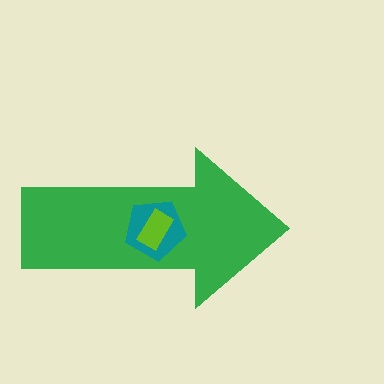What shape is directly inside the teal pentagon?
The lime rectangle.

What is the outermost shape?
The green arrow.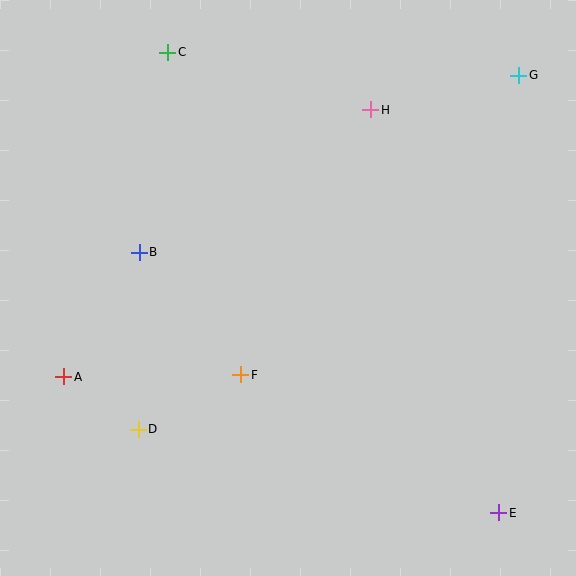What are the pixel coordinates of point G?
Point G is at (519, 75).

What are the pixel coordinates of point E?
Point E is at (499, 513).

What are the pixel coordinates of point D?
Point D is at (138, 429).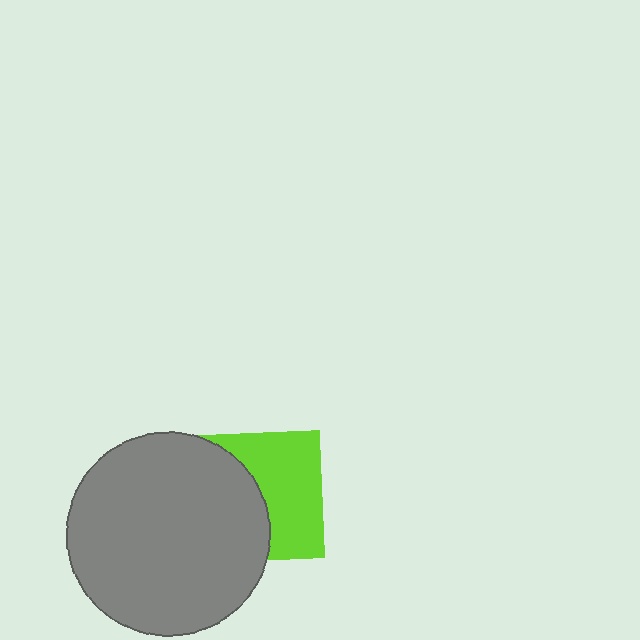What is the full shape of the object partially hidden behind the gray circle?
The partially hidden object is a lime square.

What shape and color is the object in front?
The object in front is a gray circle.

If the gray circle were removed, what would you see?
You would see the complete lime square.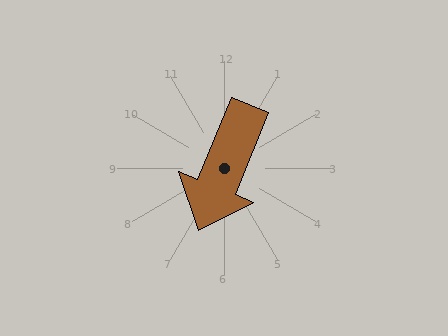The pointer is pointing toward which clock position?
Roughly 7 o'clock.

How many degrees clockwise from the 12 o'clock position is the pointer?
Approximately 202 degrees.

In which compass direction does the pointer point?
South.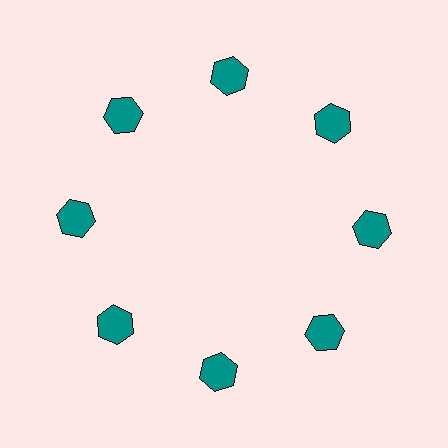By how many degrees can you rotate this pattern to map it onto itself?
The pattern maps onto itself every 45 degrees of rotation.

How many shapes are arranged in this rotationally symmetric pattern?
There are 8 shapes, arranged in 8 groups of 1.